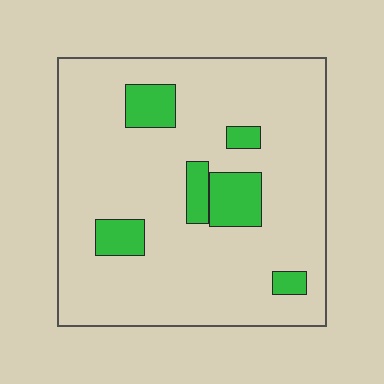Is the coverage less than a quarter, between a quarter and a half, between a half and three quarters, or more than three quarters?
Less than a quarter.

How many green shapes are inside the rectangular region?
6.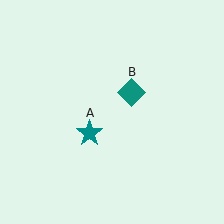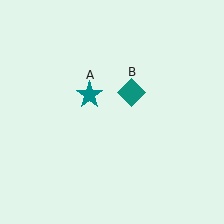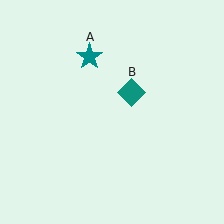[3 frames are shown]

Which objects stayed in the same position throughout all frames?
Teal diamond (object B) remained stationary.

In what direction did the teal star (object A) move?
The teal star (object A) moved up.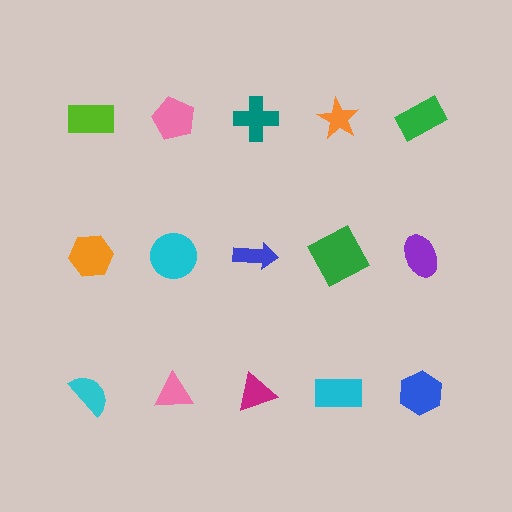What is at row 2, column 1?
An orange hexagon.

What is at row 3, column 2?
A pink triangle.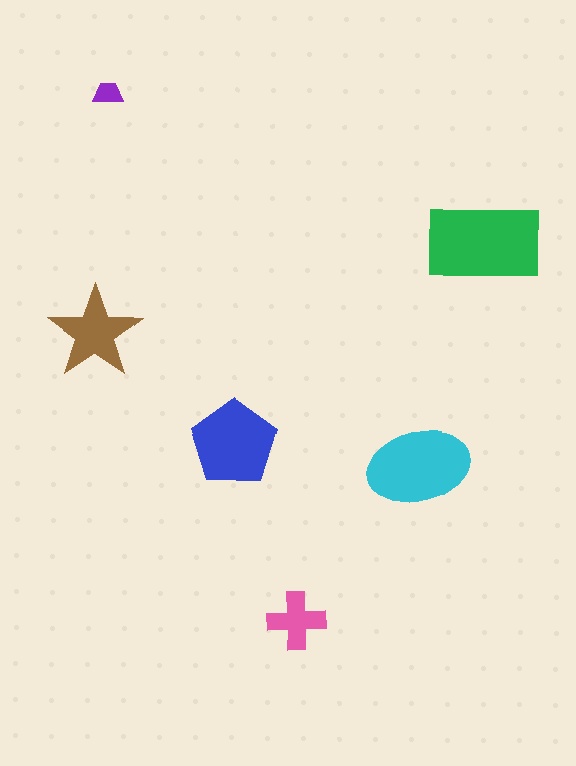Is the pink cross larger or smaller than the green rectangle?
Smaller.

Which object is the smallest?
The purple trapezoid.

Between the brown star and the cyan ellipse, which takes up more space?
The cyan ellipse.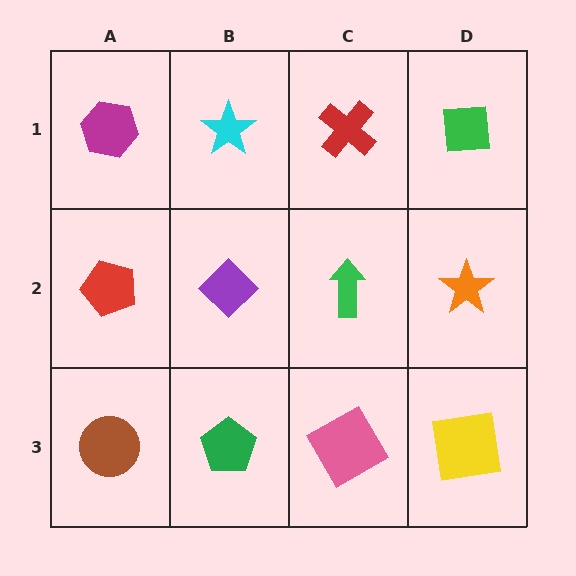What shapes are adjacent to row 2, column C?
A red cross (row 1, column C), a pink diamond (row 3, column C), a purple diamond (row 2, column B), an orange star (row 2, column D).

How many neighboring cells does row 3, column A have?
2.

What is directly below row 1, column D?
An orange star.